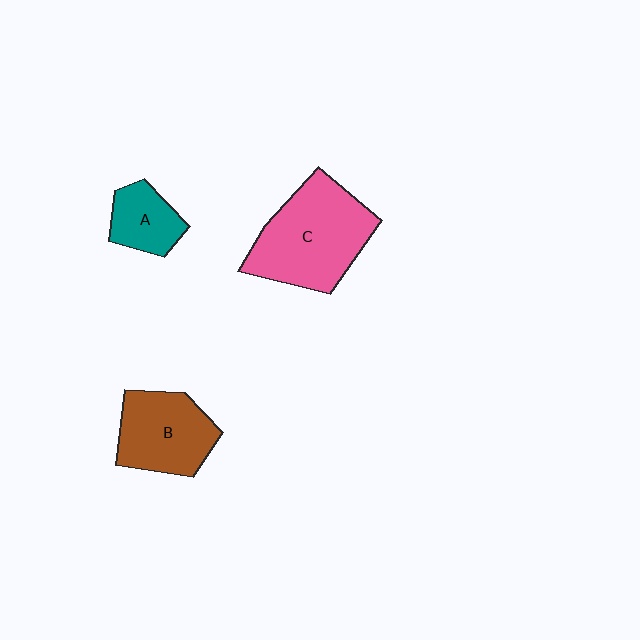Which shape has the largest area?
Shape C (pink).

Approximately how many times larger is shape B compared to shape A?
Approximately 1.7 times.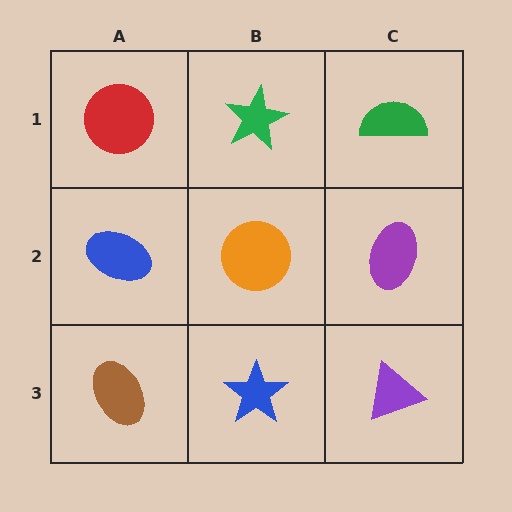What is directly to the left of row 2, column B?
A blue ellipse.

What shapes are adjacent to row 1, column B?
An orange circle (row 2, column B), a red circle (row 1, column A), a green semicircle (row 1, column C).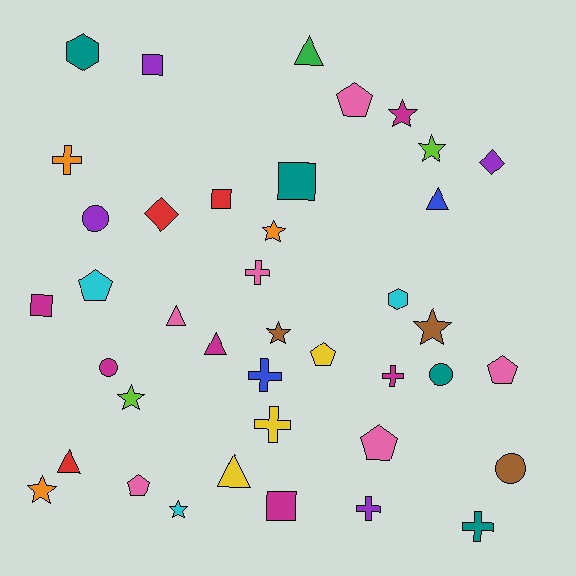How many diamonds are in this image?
There are 2 diamonds.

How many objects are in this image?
There are 40 objects.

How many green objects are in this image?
There is 1 green object.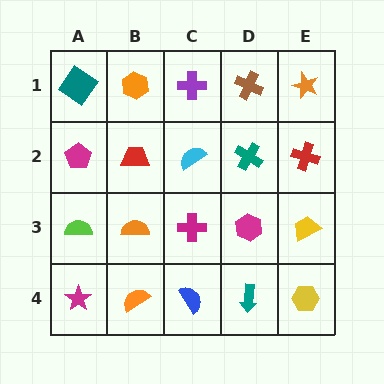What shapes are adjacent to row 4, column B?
An orange semicircle (row 3, column B), a magenta star (row 4, column A), a blue semicircle (row 4, column C).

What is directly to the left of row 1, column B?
A teal diamond.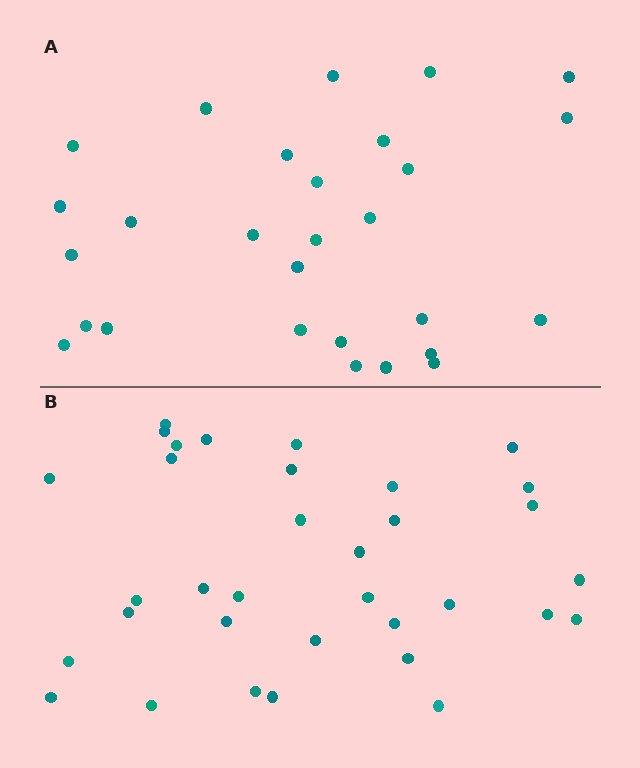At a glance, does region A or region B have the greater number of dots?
Region B (the bottom region) has more dots.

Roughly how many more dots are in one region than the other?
Region B has about 6 more dots than region A.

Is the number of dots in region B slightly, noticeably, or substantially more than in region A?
Region B has only slightly more — the two regions are fairly close. The ratio is roughly 1.2 to 1.